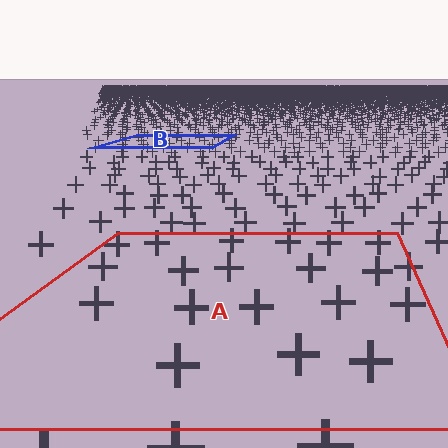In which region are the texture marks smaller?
The texture marks are smaller in region B, because it is farther away.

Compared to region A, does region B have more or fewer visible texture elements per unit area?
Region B has more texture elements per unit area — they are packed more densely because it is farther away.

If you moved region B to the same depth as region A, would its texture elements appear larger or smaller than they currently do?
They would appear larger. At a closer depth, the same texture elements are projected at a bigger on-screen size.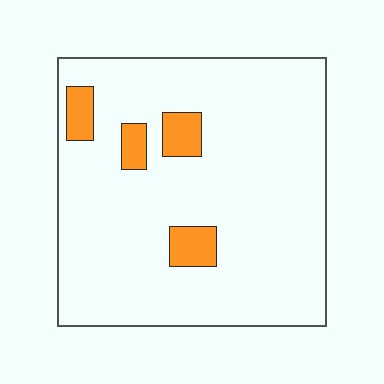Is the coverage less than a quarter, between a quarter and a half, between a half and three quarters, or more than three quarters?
Less than a quarter.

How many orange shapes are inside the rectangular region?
4.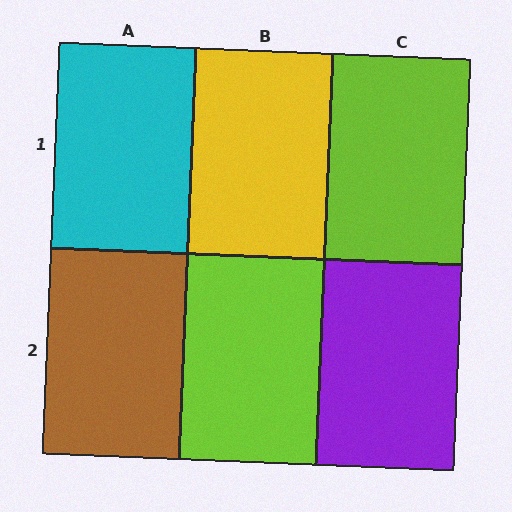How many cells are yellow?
1 cell is yellow.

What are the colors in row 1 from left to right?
Cyan, yellow, lime.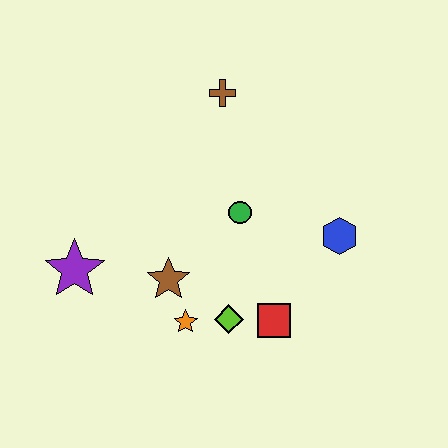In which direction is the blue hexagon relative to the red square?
The blue hexagon is above the red square.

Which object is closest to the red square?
The lime diamond is closest to the red square.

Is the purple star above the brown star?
Yes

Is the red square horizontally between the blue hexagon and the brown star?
Yes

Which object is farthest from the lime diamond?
The brown cross is farthest from the lime diamond.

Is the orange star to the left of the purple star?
No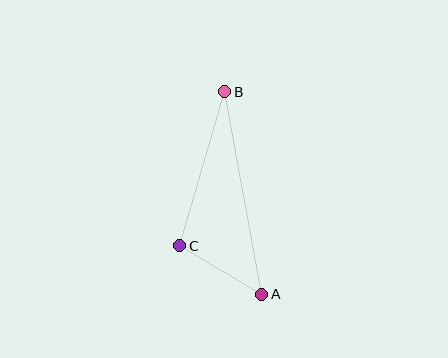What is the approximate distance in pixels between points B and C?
The distance between B and C is approximately 160 pixels.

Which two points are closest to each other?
Points A and C are closest to each other.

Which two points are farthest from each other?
Points A and B are farthest from each other.